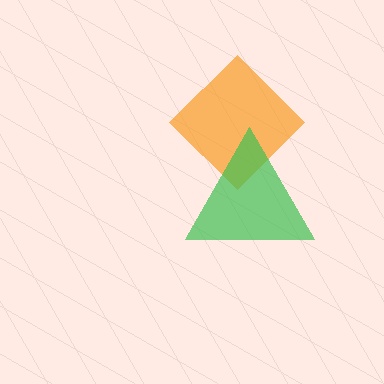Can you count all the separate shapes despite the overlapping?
Yes, there are 2 separate shapes.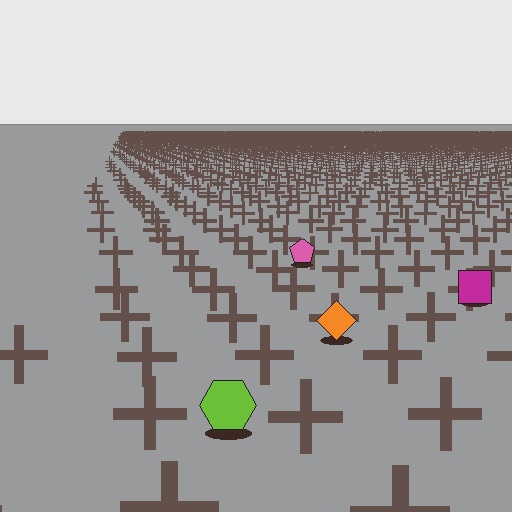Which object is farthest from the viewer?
The pink pentagon is farthest from the viewer. It appears smaller and the ground texture around it is denser.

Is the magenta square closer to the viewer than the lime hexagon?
No. The lime hexagon is closer — you can tell from the texture gradient: the ground texture is coarser near it.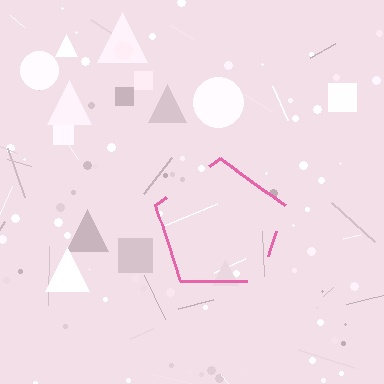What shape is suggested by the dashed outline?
The dashed outline suggests a pentagon.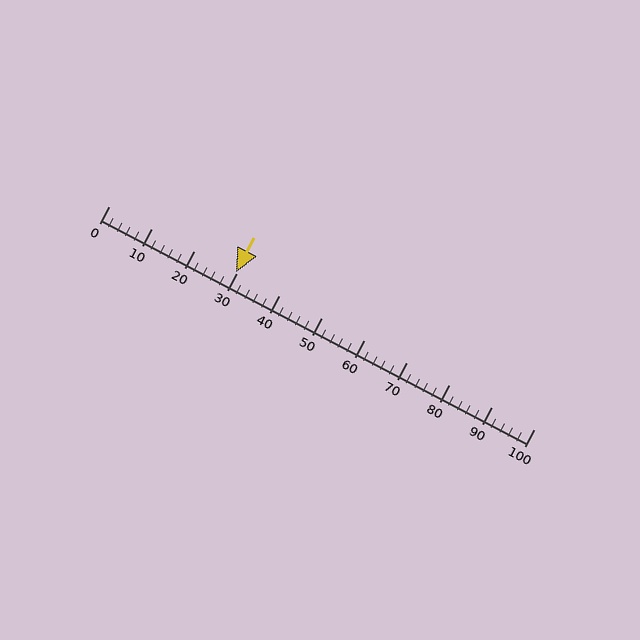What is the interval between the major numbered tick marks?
The major tick marks are spaced 10 units apart.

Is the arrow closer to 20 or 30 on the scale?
The arrow is closer to 30.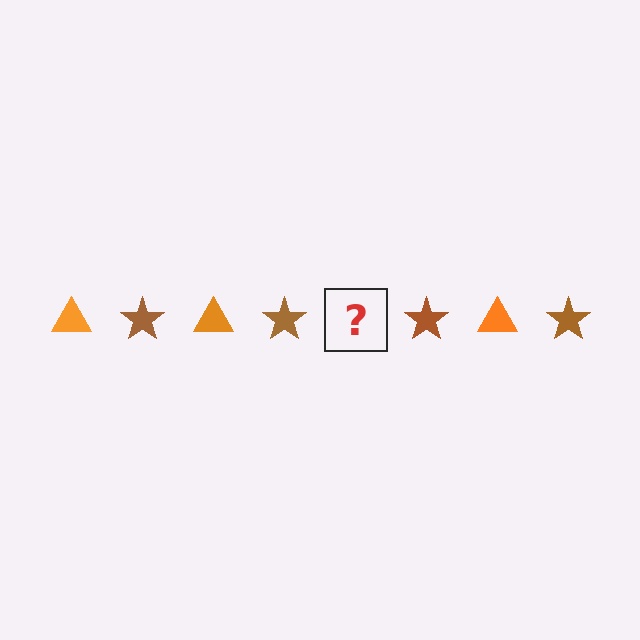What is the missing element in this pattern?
The missing element is an orange triangle.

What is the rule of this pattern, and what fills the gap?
The rule is that the pattern alternates between orange triangle and brown star. The gap should be filled with an orange triangle.